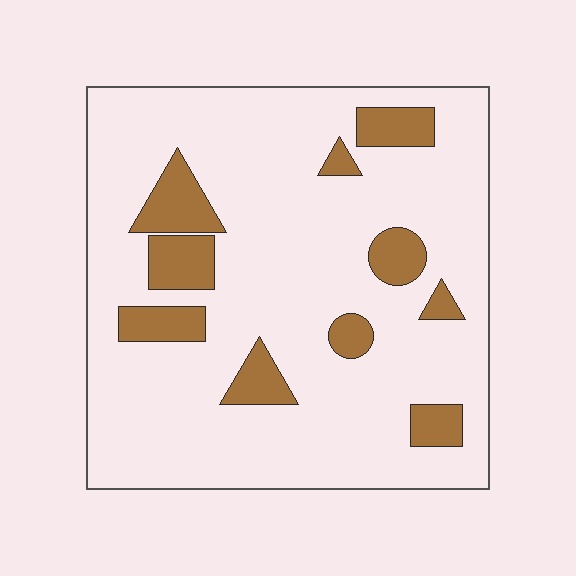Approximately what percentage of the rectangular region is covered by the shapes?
Approximately 15%.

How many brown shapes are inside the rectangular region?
10.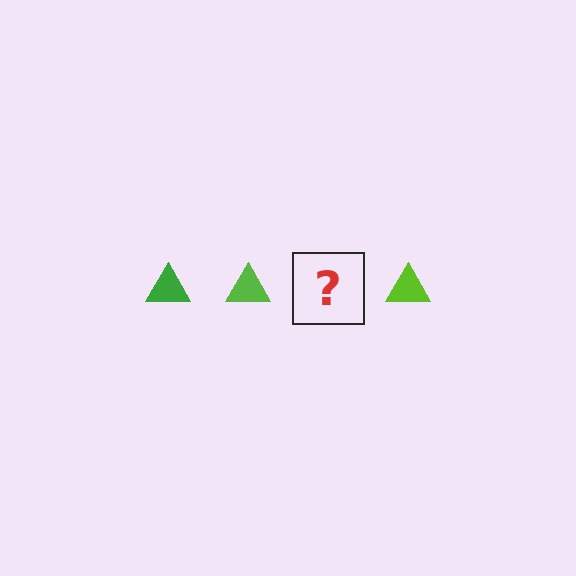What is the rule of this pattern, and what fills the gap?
The rule is that the pattern cycles through green, lime triangles. The gap should be filled with a green triangle.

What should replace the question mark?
The question mark should be replaced with a green triangle.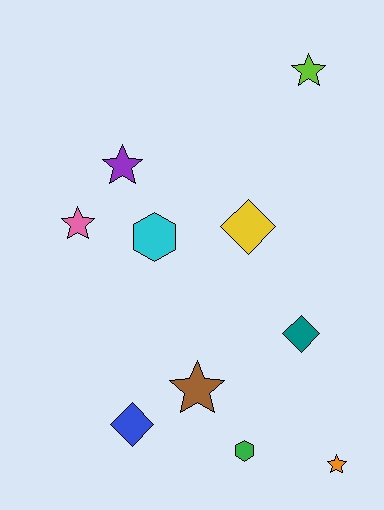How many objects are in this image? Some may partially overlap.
There are 10 objects.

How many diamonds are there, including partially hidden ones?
There are 3 diamonds.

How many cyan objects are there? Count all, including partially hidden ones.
There is 1 cyan object.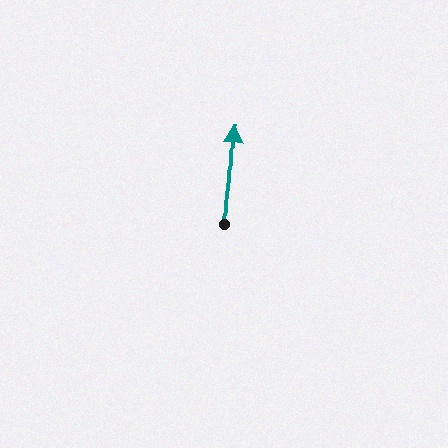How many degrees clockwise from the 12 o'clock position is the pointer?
Approximately 4 degrees.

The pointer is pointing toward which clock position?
Roughly 12 o'clock.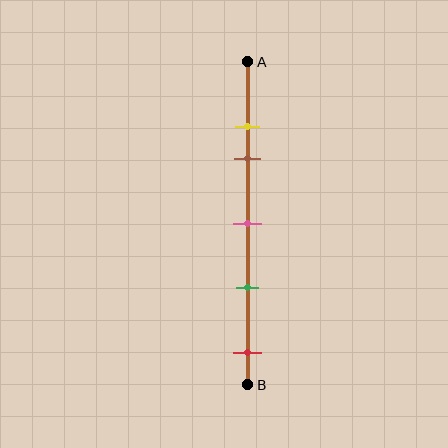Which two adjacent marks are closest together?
The yellow and brown marks are the closest adjacent pair.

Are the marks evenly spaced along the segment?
No, the marks are not evenly spaced.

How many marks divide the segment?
There are 5 marks dividing the segment.